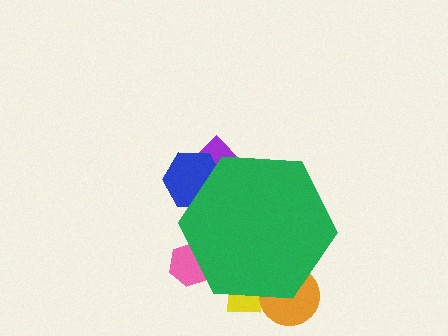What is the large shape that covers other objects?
A green hexagon.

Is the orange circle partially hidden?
Yes, the orange circle is partially hidden behind the green hexagon.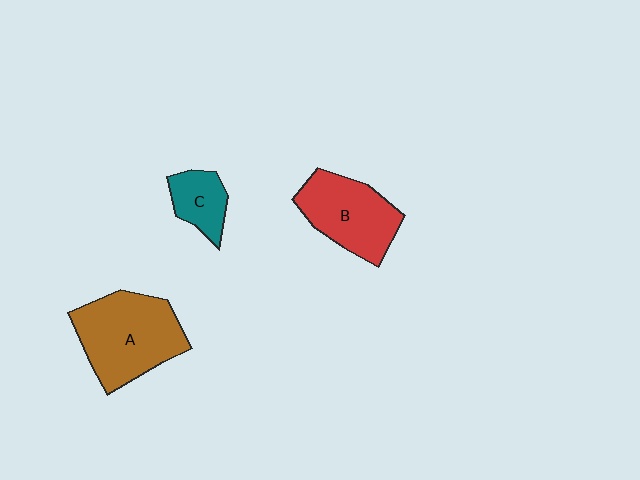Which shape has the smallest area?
Shape C (teal).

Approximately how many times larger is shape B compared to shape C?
Approximately 2.0 times.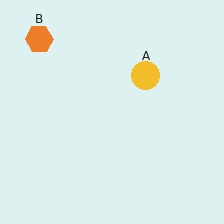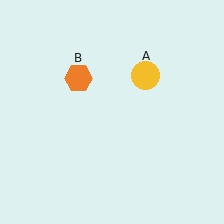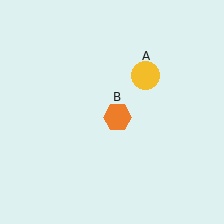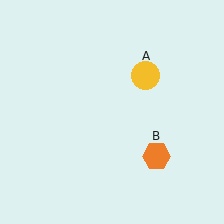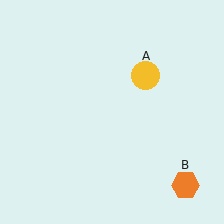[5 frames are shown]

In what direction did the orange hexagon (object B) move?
The orange hexagon (object B) moved down and to the right.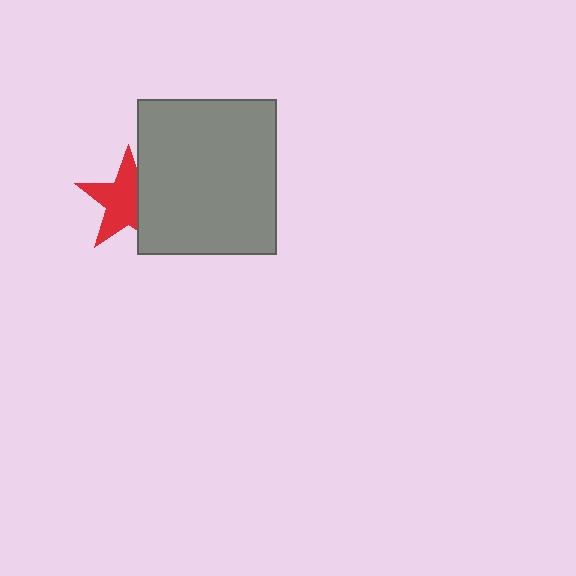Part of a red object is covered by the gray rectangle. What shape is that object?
It is a star.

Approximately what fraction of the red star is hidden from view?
Roughly 33% of the red star is hidden behind the gray rectangle.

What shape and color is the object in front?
The object in front is a gray rectangle.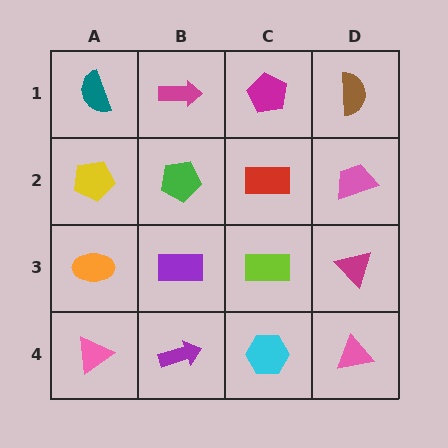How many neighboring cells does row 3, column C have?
4.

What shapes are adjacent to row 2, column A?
A teal semicircle (row 1, column A), an orange ellipse (row 3, column A), a green pentagon (row 2, column B).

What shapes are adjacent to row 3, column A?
A yellow pentagon (row 2, column A), a pink triangle (row 4, column A), a purple rectangle (row 3, column B).